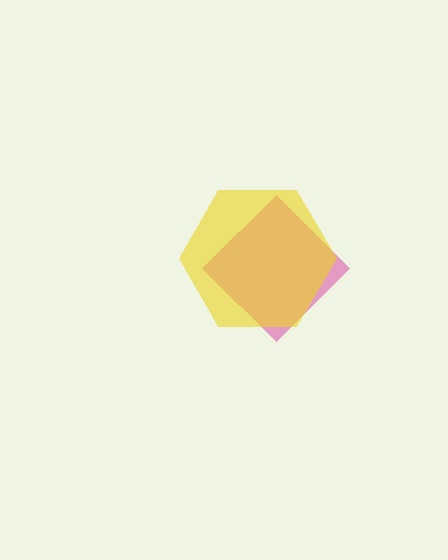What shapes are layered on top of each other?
The layered shapes are: a magenta diamond, a yellow hexagon.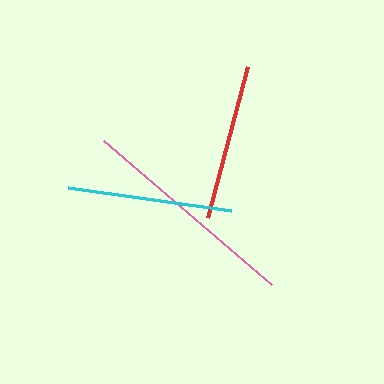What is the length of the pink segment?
The pink segment is approximately 221 pixels long.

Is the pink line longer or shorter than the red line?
The pink line is longer than the red line.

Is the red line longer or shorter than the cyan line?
The cyan line is longer than the red line.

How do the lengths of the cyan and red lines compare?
The cyan and red lines are approximately the same length.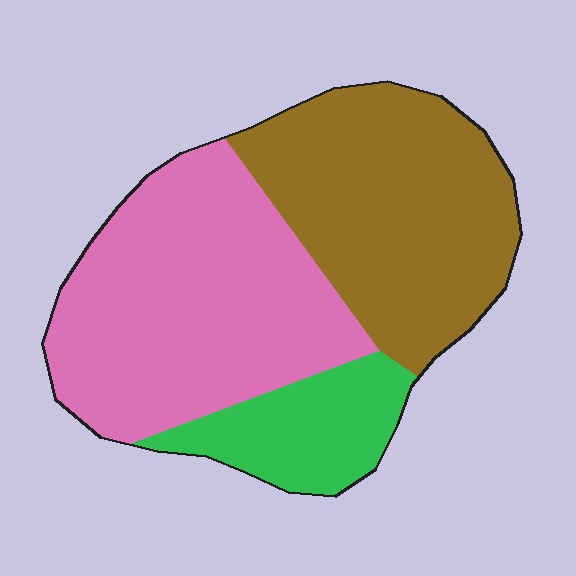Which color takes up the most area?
Pink, at roughly 45%.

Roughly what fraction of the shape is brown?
Brown takes up about two fifths (2/5) of the shape.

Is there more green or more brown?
Brown.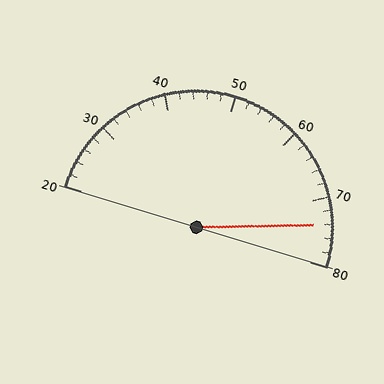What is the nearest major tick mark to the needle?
The nearest major tick mark is 70.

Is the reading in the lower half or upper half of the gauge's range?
The reading is in the upper half of the range (20 to 80).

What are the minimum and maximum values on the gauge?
The gauge ranges from 20 to 80.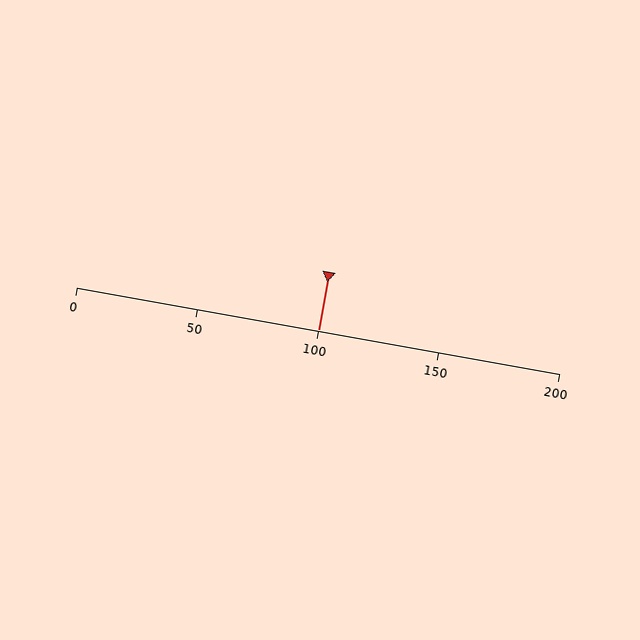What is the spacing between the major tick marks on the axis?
The major ticks are spaced 50 apart.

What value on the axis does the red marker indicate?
The marker indicates approximately 100.